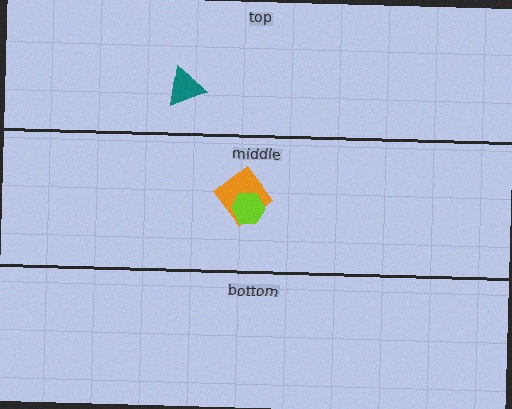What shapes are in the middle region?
The orange diamond, the lime hexagon.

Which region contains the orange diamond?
The middle region.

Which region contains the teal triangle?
The top region.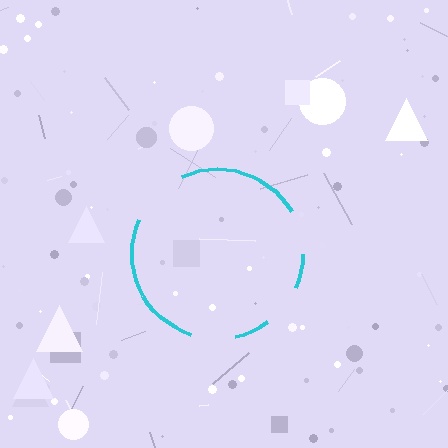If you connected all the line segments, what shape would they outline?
They would outline a circle.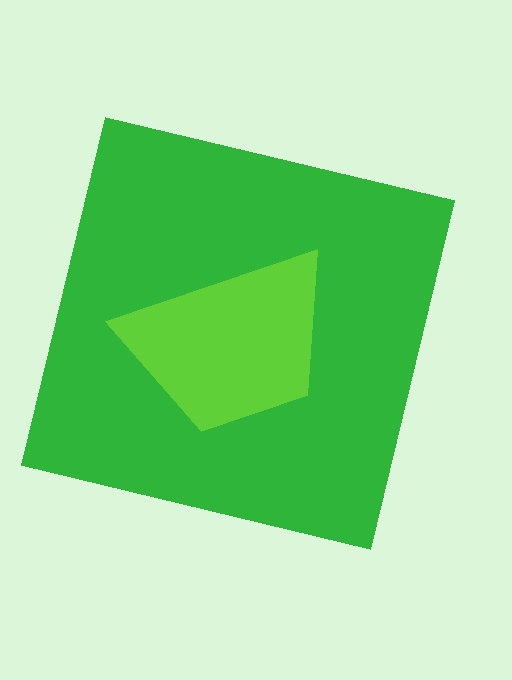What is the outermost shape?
The green square.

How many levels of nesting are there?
2.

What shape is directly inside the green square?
The lime trapezoid.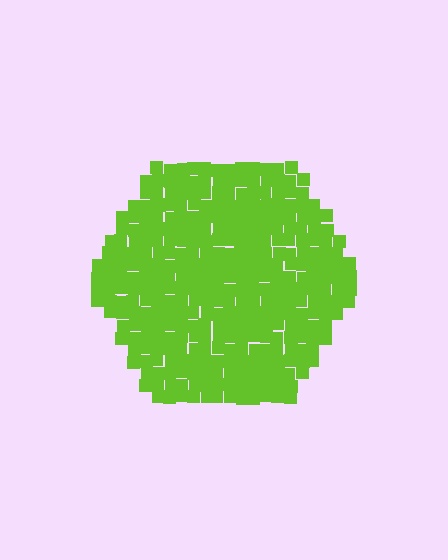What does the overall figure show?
The overall figure shows a hexagon.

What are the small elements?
The small elements are squares.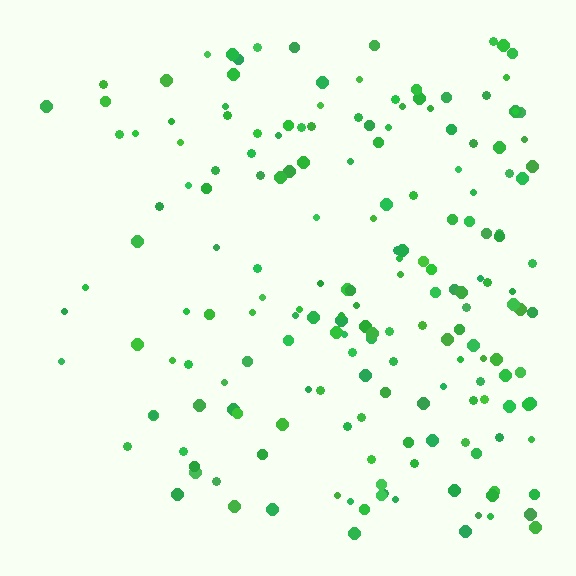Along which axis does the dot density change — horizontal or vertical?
Horizontal.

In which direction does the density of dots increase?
From left to right, with the right side densest.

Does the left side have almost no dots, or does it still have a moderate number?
Still a moderate number, just noticeably fewer than the right.